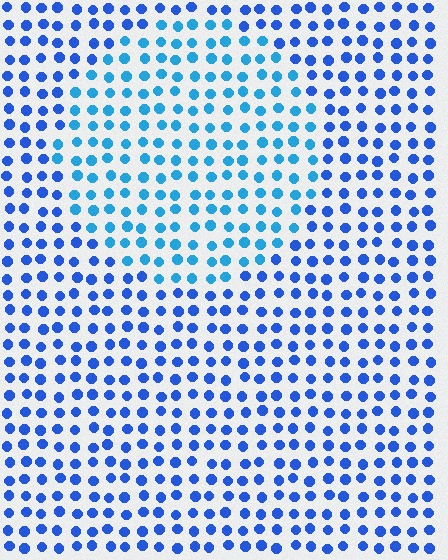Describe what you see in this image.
The image is filled with small blue elements in a uniform arrangement. A circle-shaped region is visible where the elements are tinted to a slightly different hue, forming a subtle color boundary.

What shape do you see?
I see a circle.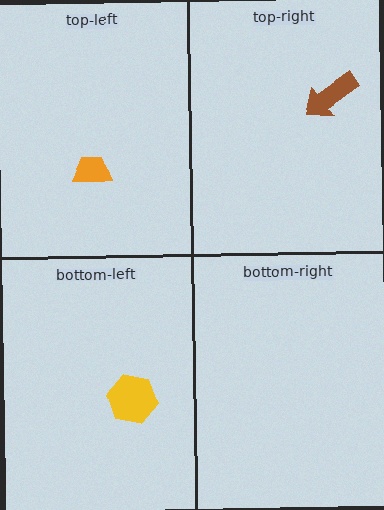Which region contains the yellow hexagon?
The bottom-left region.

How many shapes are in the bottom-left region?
1.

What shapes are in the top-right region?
The brown arrow.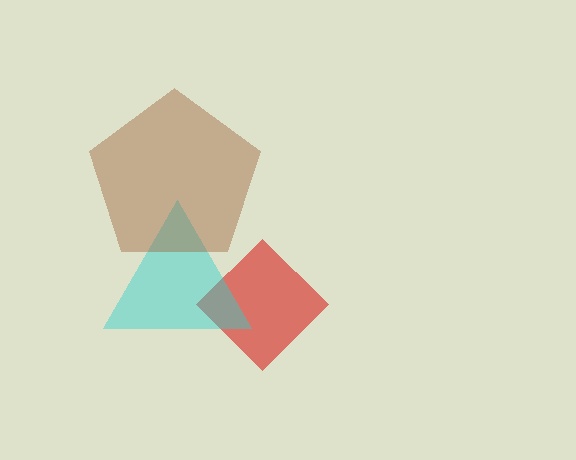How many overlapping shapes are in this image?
There are 3 overlapping shapes in the image.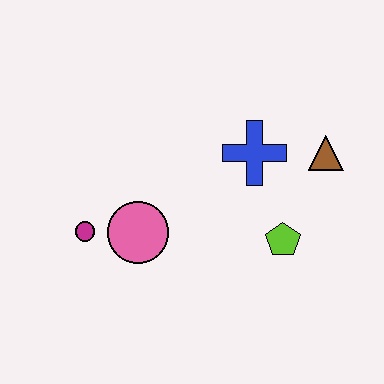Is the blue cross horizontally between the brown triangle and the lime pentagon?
No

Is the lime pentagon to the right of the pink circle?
Yes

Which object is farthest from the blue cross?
The magenta circle is farthest from the blue cross.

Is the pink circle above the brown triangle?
No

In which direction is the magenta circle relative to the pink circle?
The magenta circle is to the left of the pink circle.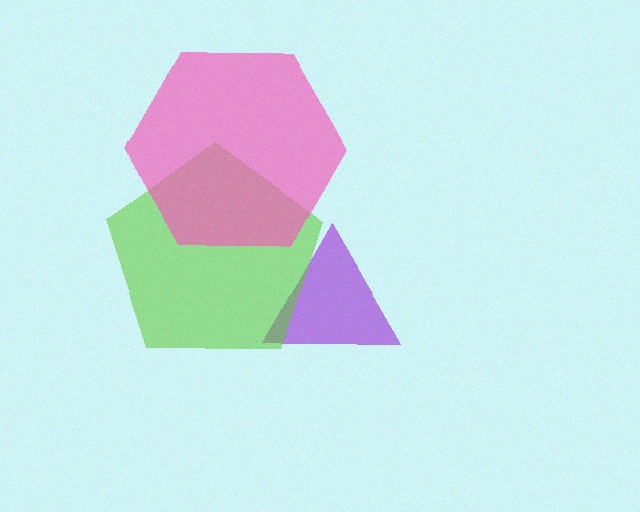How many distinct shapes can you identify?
There are 3 distinct shapes: a purple triangle, a lime pentagon, a pink hexagon.